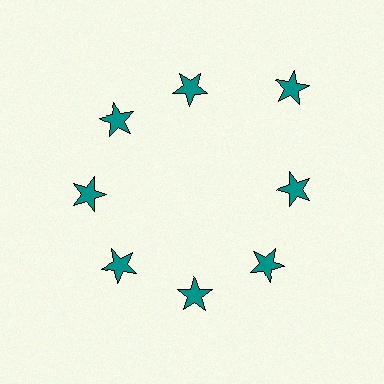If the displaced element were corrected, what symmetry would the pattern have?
It would have 8-fold rotational symmetry — the pattern would map onto itself every 45 degrees.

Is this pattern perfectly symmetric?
No. The 8 teal stars are arranged in a ring, but one element near the 2 o'clock position is pushed outward from the center, breaking the 8-fold rotational symmetry.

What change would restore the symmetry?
The symmetry would be restored by moving it inward, back onto the ring so that all 8 stars sit at equal angles and equal distance from the center.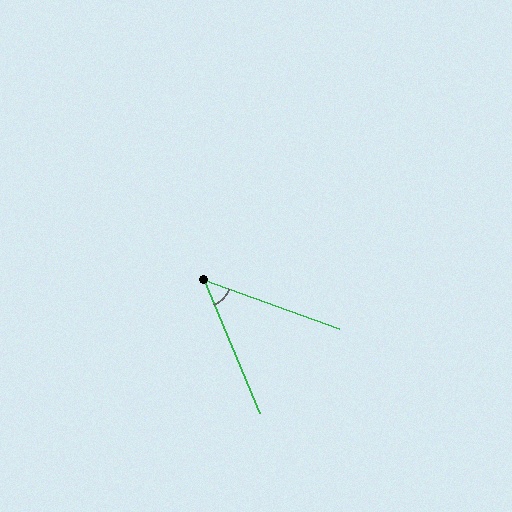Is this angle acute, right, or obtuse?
It is acute.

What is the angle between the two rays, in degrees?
Approximately 47 degrees.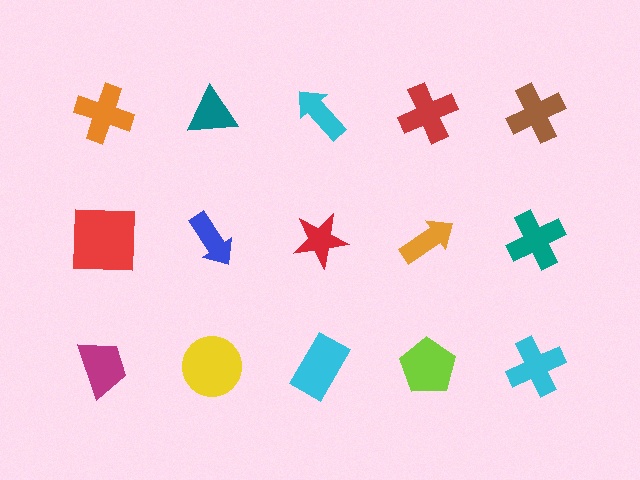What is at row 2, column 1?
A red square.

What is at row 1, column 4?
A red cross.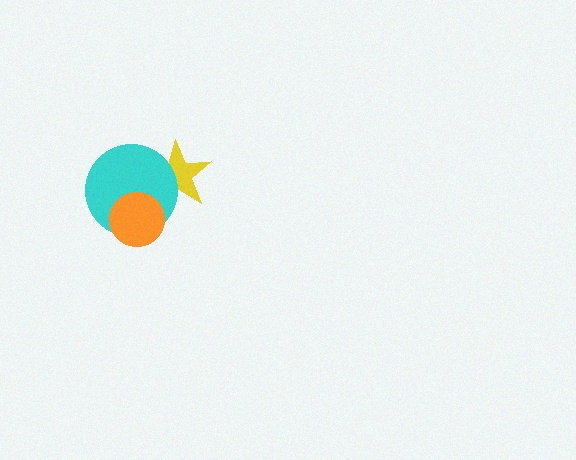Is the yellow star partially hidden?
Yes, it is partially covered by another shape.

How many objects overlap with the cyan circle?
2 objects overlap with the cyan circle.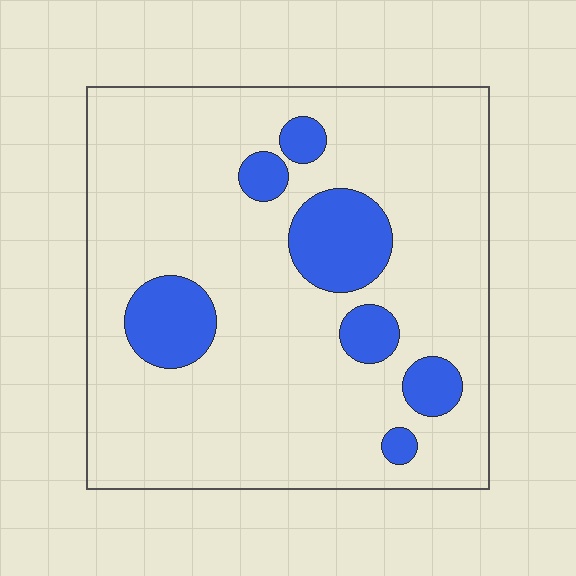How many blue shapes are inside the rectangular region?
7.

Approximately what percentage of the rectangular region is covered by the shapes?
Approximately 15%.